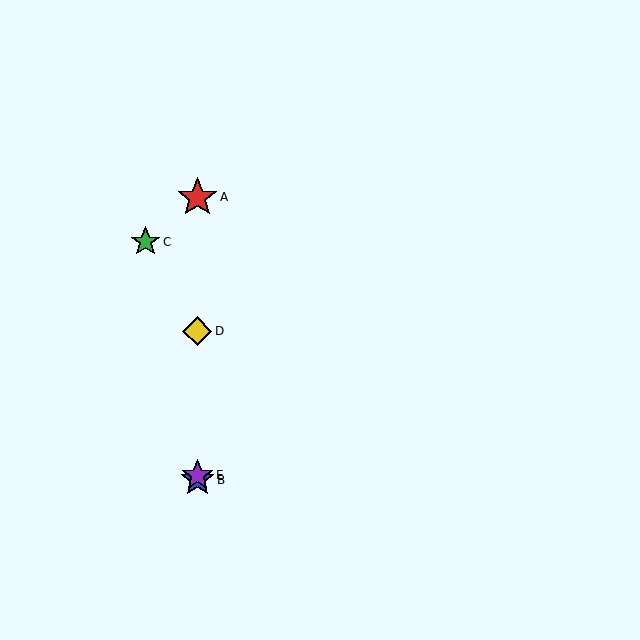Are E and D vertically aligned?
Yes, both are at x≈197.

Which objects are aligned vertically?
Objects A, B, D, E are aligned vertically.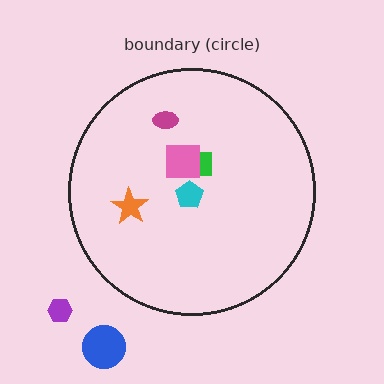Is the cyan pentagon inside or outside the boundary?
Inside.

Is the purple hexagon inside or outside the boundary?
Outside.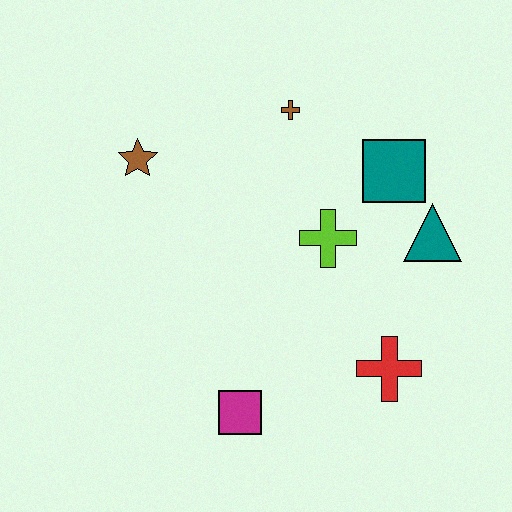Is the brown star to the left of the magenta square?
Yes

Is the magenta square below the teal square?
Yes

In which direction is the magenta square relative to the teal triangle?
The magenta square is to the left of the teal triangle.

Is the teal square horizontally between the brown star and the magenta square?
No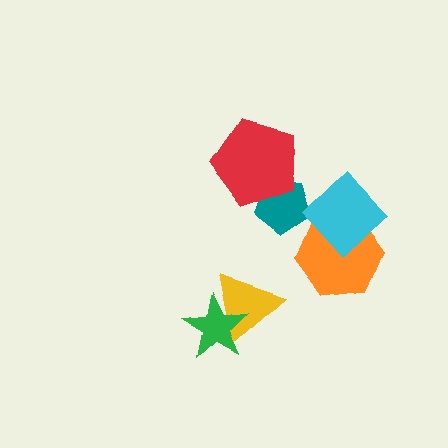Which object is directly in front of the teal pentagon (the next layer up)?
The cyan diamond is directly in front of the teal pentagon.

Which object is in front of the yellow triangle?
The green star is in front of the yellow triangle.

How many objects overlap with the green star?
1 object overlaps with the green star.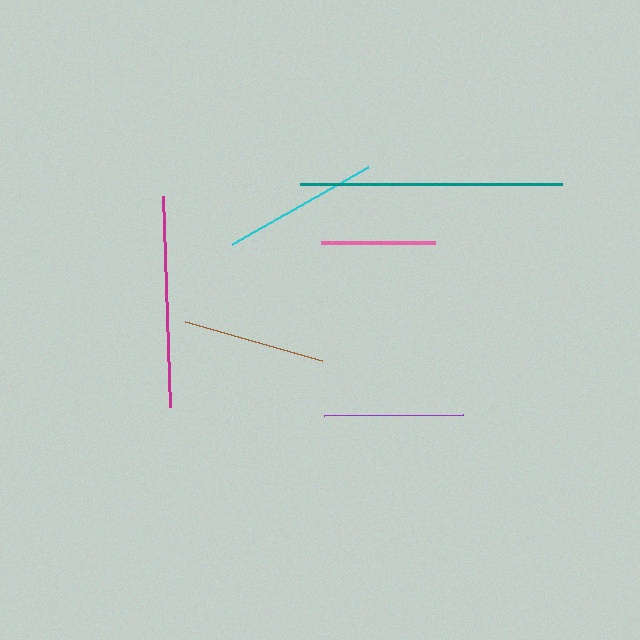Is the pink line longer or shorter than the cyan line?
The cyan line is longer than the pink line.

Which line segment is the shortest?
The pink line is the shortest at approximately 114 pixels.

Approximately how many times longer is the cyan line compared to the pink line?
The cyan line is approximately 1.4 times the length of the pink line.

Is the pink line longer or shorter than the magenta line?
The magenta line is longer than the pink line.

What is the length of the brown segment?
The brown segment is approximately 142 pixels long.